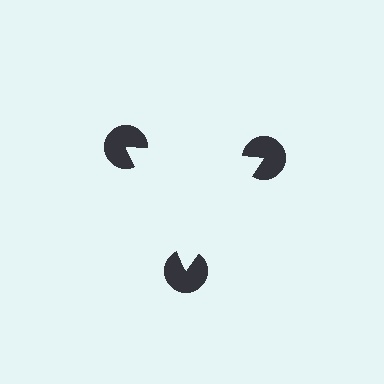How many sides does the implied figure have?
3 sides.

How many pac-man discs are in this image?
There are 3 — one at each vertex of the illusory triangle.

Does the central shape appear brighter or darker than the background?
It typically appears slightly brighter than the background, even though no actual brightness change is drawn.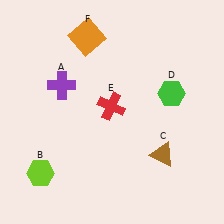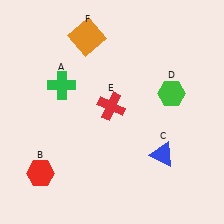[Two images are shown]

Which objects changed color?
A changed from purple to green. B changed from lime to red. C changed from brown to blue.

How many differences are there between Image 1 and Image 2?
There are 3 differences between the two images.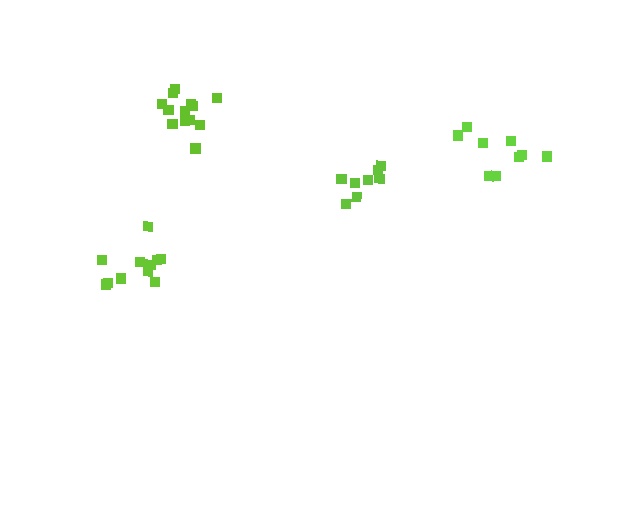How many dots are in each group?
Group 1: 9 dots, Group 2: 8 dots, Group 3: 11 dots, Group 4: 13 dots (41 total).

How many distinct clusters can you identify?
There are 4 distinct clusters.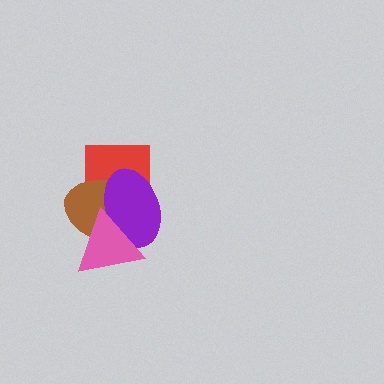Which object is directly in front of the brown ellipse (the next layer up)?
The purple ellipse is directly in front of the brown ellipse.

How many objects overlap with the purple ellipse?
3 objects overlap with the purple ellipse.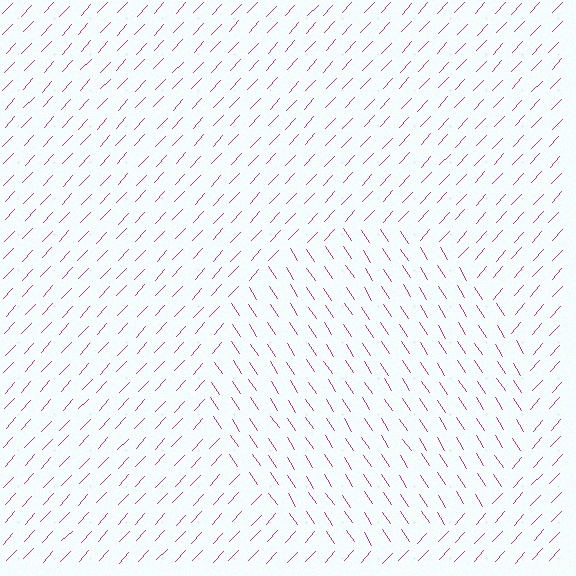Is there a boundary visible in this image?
Yes, there is a texture boundary formed by a change in line orientation.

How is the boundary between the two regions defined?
The boundary is defined purely by a change in line orientation (approximately 76 degrees difference). All lines are the same color and thickness.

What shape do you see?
I see a circle.